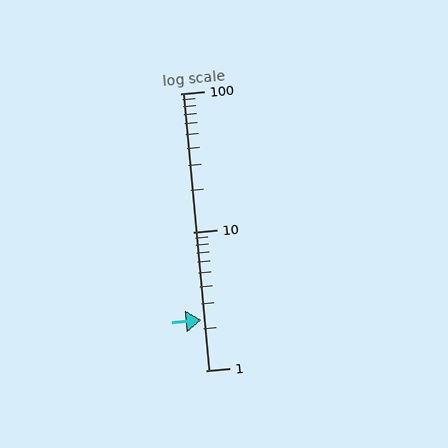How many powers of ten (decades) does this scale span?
The scale spans 2 decades, from 1 to 100.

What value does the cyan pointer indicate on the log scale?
The pointer indicates approximately 2.3.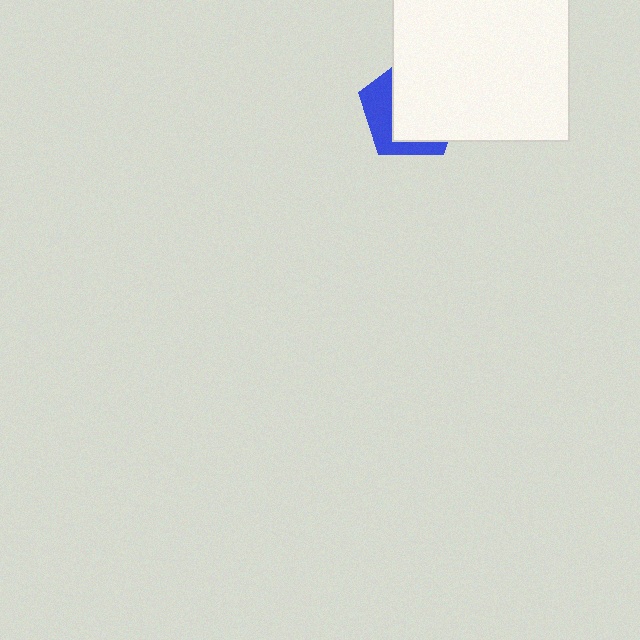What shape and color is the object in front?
The object in front is a white rectangle.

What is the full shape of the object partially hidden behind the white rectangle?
The partially hidden object is a blue pentagon.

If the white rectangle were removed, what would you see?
You would see the complete blue pentagon.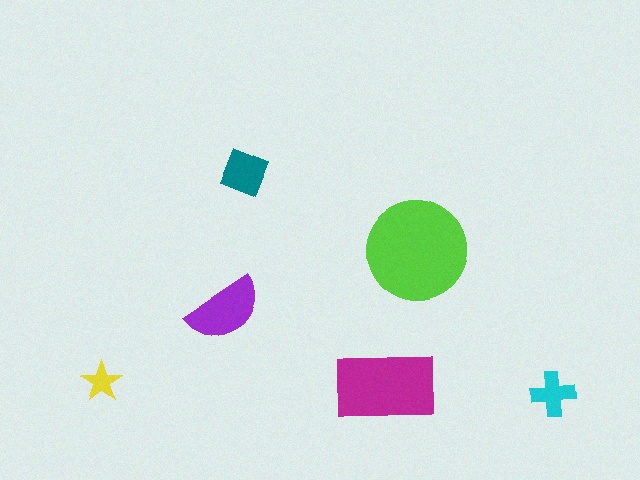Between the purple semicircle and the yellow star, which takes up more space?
The purple semicircle.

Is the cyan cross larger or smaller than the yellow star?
Larger.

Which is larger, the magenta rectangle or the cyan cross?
The magenta rectangle.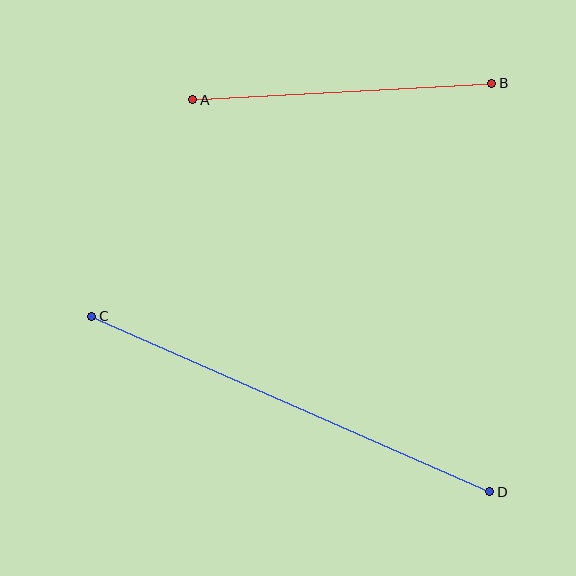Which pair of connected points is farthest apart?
Points C and D are farthest apart.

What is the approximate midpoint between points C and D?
The midpoint is at approximately (291, 404) pixels.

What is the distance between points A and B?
The distance is approximately 299 pixels.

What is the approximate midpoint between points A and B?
The midpoint is at approximately (342, 91) pixels.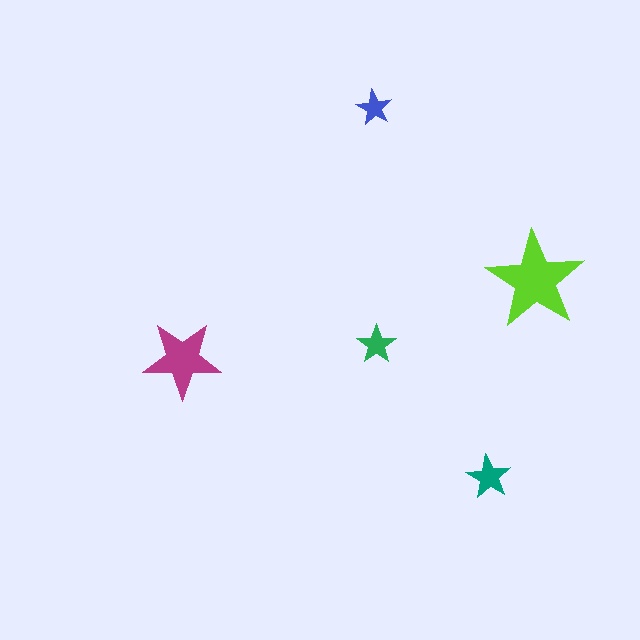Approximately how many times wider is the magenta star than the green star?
About 2 times wider.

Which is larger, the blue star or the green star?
The green one.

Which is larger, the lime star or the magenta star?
The lime one.